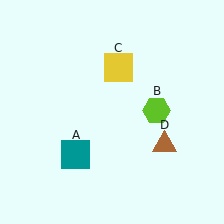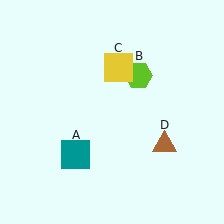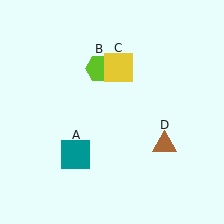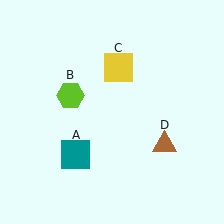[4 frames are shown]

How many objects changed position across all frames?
1 object changed position: lime hexagon (object B).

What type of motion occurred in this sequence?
The lime hexagon (object B) rotated counterclockwise around the center of the scene.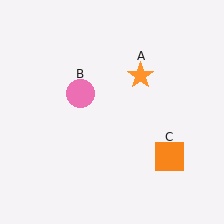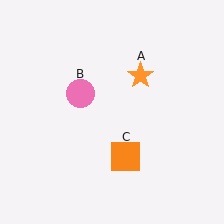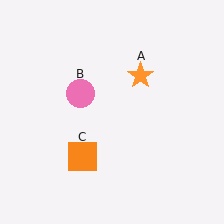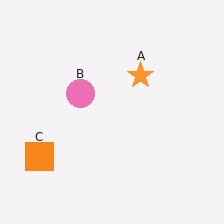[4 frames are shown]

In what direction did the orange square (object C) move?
The orange square (object C) moved left.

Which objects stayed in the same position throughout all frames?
Orange star (object A) and pink circle (object B) remained stationary.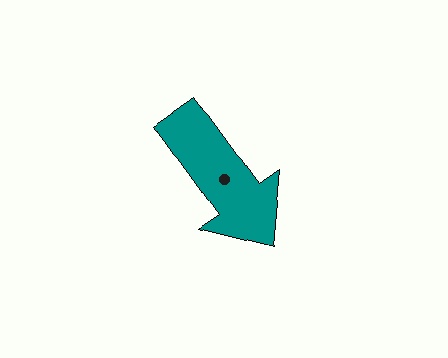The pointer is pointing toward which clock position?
Roughly 5 o'clock.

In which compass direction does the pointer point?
Southeast.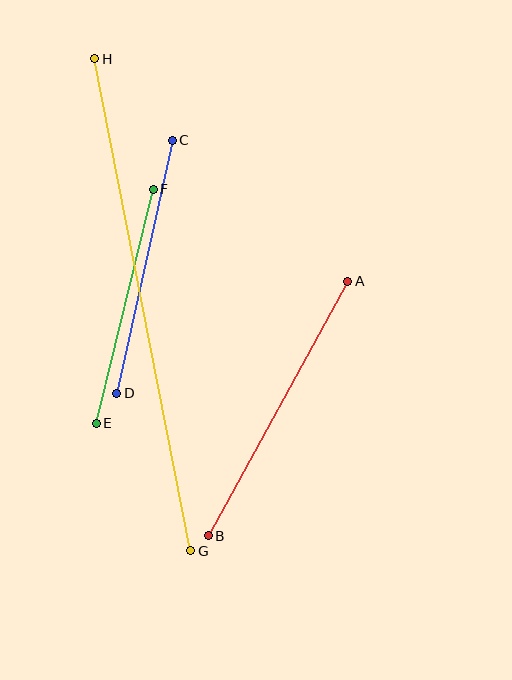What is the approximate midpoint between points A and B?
The midpoint is at approximately (278, 409) pixels.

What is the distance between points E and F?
The distance is approximately 241 pixels.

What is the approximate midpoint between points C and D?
The midpoint is at approximately (145, 267) pixels.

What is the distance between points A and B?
The distance is approximately 290 pixels.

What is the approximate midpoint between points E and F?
The midpoint is at approximately (125, 306) pixels.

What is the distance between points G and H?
The distance is approximately 501 pixels.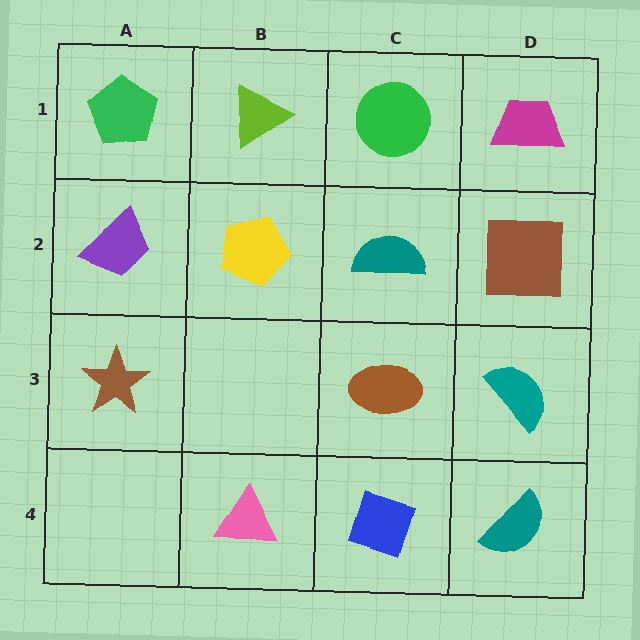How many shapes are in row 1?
4 shapes.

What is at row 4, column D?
A teal semicircle.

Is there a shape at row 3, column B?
No, that cell is empty.